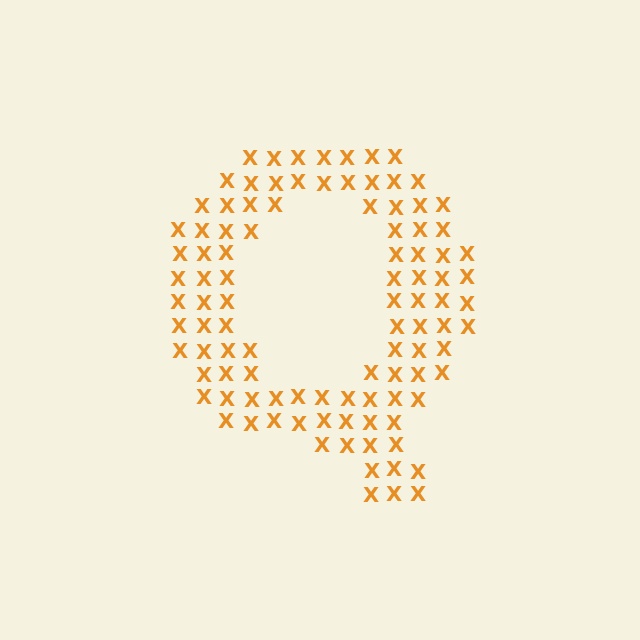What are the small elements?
The small elements are letter X's.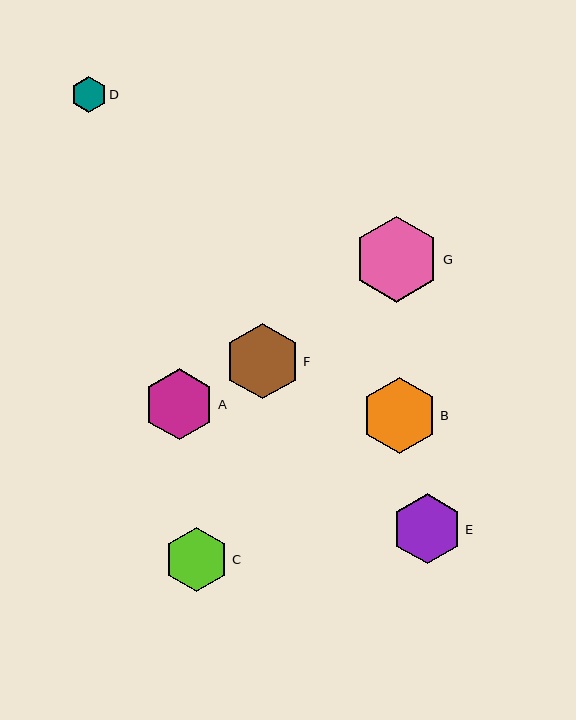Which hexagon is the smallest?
Hexagon D is the smallest with a size of approximately 35 pixels.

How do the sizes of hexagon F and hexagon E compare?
Hexagon F and hexagon E are approximately the same size.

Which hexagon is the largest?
Hexagon G is the largest with a size of approximately 86 pixels.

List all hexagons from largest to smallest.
From largest to smallest: G, B, F, A, E, C, D.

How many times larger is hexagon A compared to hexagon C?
Hexagon A is approximately 1.1 times the size of hexagon C.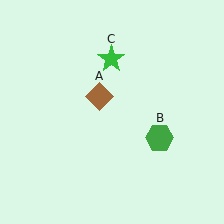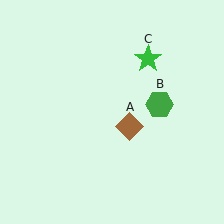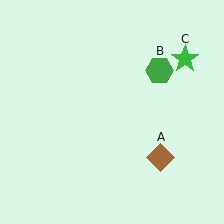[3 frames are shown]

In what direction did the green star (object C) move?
The green star (object C) moved right.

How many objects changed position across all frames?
3 objects changed position: brown diamond (object A), green hexagon (object B), green star (object C).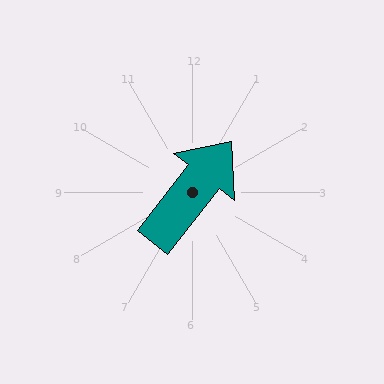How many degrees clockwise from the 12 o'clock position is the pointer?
Approximately 38 degrees.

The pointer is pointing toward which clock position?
Roughly 1 o'clock.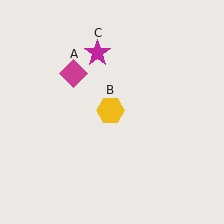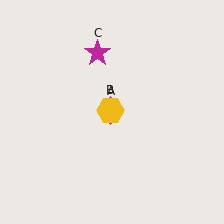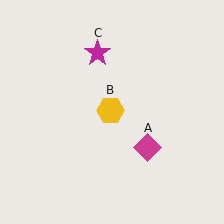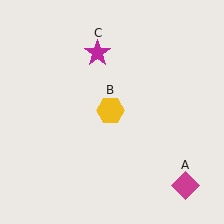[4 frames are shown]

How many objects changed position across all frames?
1 object changed position: magenta diamond (object A).